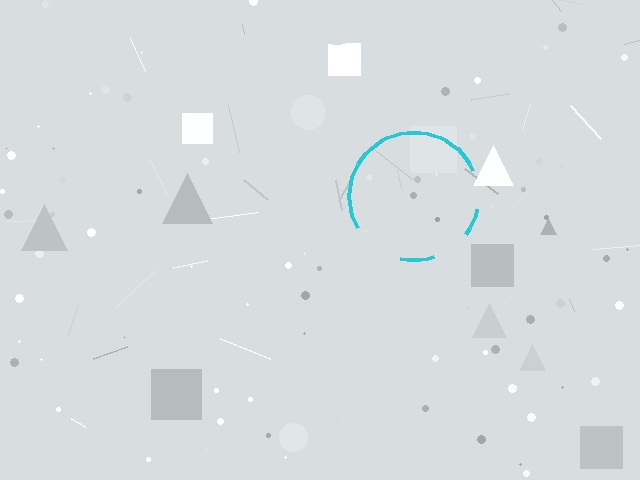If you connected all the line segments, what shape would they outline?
They would outline a circle.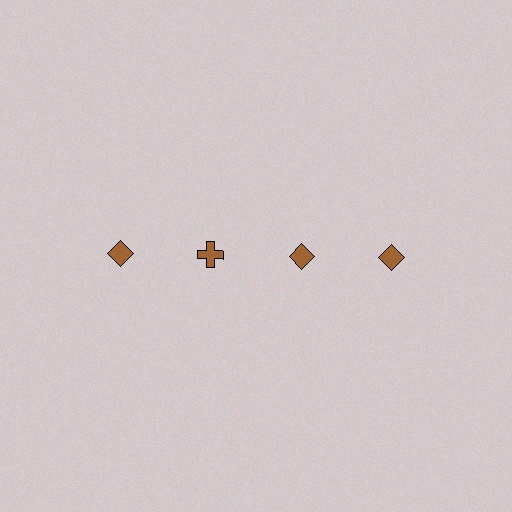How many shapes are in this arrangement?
There are 4 shapes arranged in a grid pattern.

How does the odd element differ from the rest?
It has a different shape: cross instead of diamond.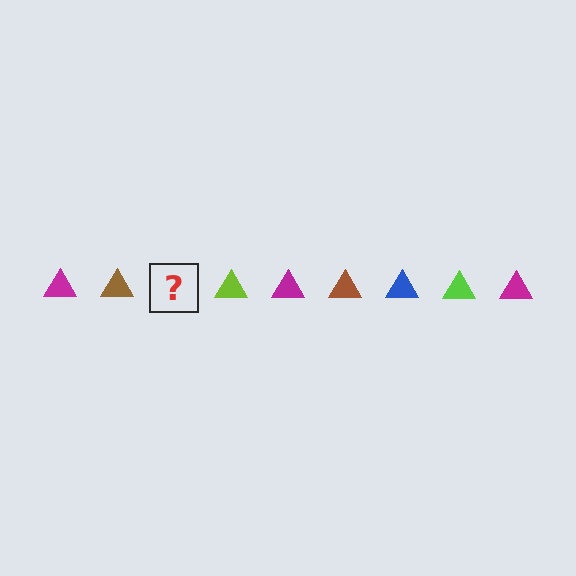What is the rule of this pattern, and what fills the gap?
The rule is that the pattern cycles through magenta, brown, blue, lime triangles. The gap should be filled with a blue triangle.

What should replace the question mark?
The question mark should be replaced with a blue triangle.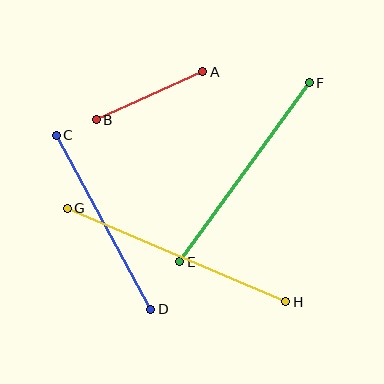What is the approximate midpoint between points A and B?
The midpoint is at approximately (150, 96) pixels.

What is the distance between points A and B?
The distance is approximately 117 pixels.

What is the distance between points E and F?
The distance is approximately 221 pixels.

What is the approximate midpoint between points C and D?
The midpoint is at approximately (103, 222) pixels.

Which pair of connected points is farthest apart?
Points G and H are farthest apart.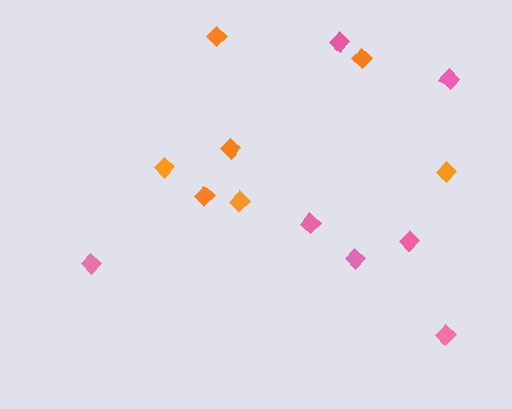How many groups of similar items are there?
There are 2 groups: one group of orange diamonds (7) and one group of pink diamonds (7).